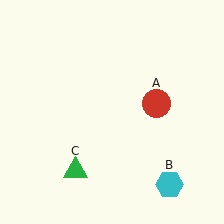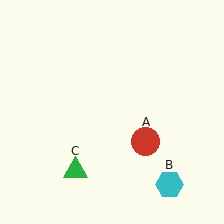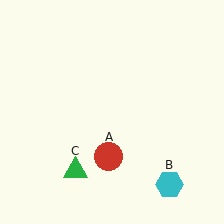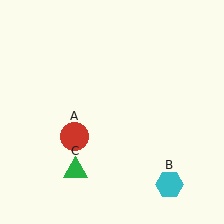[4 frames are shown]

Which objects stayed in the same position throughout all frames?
Cyan hexagon (object B) and green triangle (object C) remained stationary.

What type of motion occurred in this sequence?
The red circle (object A) rotated clockwise around the center of the scene.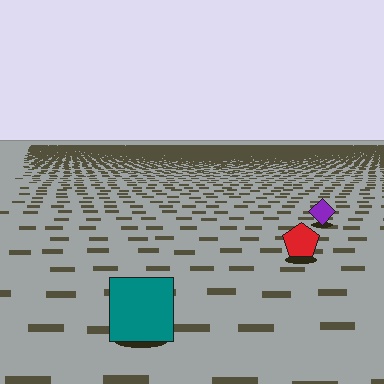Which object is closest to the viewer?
The teal square is closest. The texture marks near it are larger and more spread out.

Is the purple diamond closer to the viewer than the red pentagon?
No. The red pentagon is closer — you can tell from the texture gradient: the ground texture is coarser near it.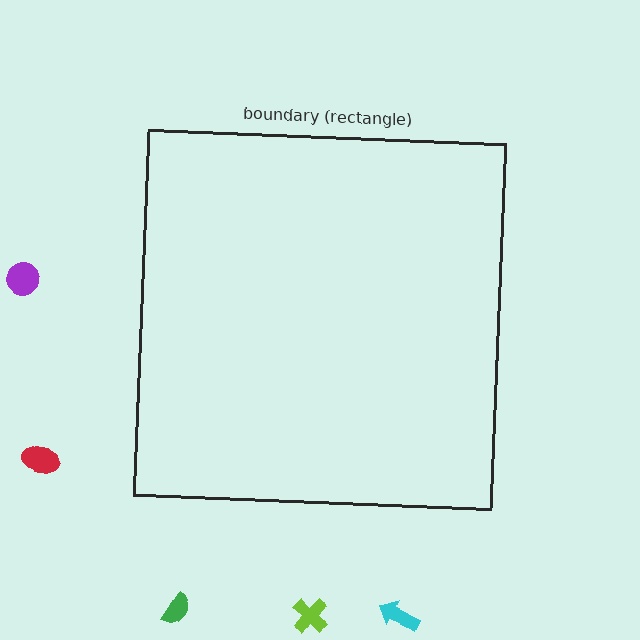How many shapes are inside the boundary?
0 inside, 5 outside.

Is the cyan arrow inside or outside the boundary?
Outside.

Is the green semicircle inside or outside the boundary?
Outside.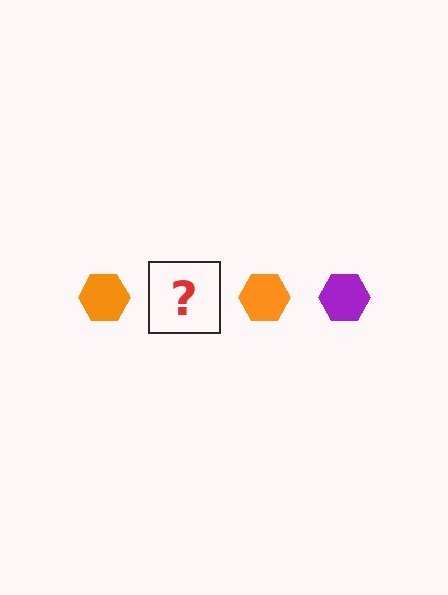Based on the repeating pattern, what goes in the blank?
The blank should be a purple hexagon.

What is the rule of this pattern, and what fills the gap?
The rule is that the pattern cycles through orange, purple hexagons. The gap should be filled with a purple hexagon.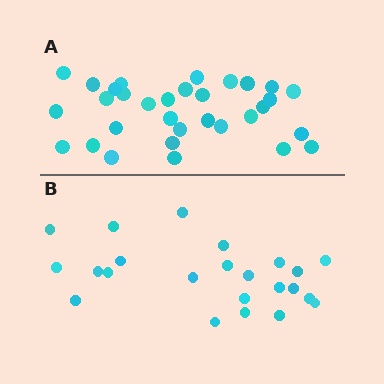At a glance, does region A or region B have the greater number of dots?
Region A (the top region) has more dots.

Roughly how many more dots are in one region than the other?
Region A has roughly 8 or so more dots than region B.